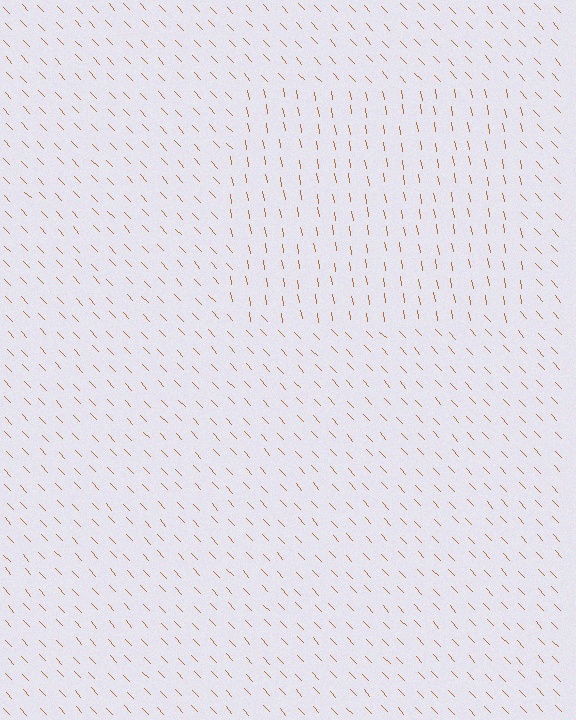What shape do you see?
I see a rectangle.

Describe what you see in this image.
The image is filled with small brown line segments. A rectangle region in the image has lines oriented differently from the surrounding lines, creating a visible texture boundary.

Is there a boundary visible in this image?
Yes, there is a texture boundary formed by a change in line orientation.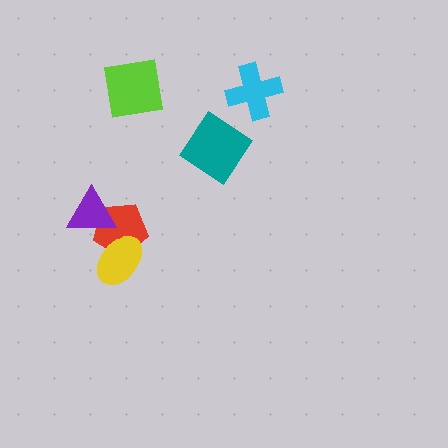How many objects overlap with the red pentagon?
2 objects overlap with the red pentagon.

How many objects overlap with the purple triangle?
1 object overlaps with the purple triangle.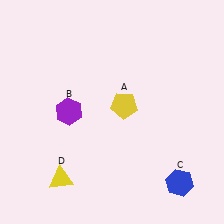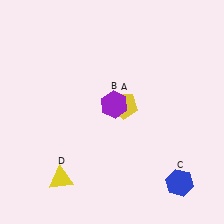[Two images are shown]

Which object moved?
The purple hexagon (B) moved right.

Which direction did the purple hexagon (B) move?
The purple hexagon (B) moved right.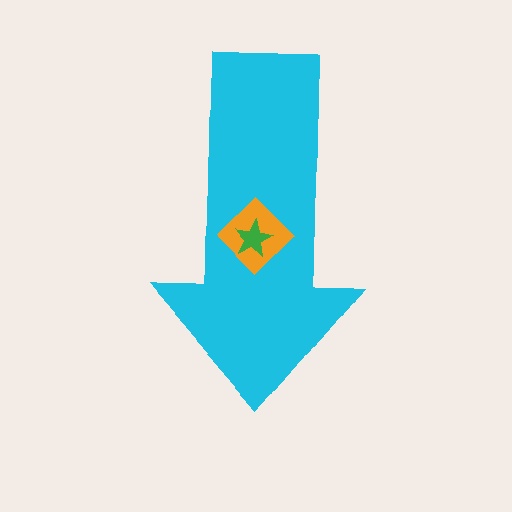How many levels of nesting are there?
3.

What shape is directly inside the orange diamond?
The green star.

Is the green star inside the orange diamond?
Yes.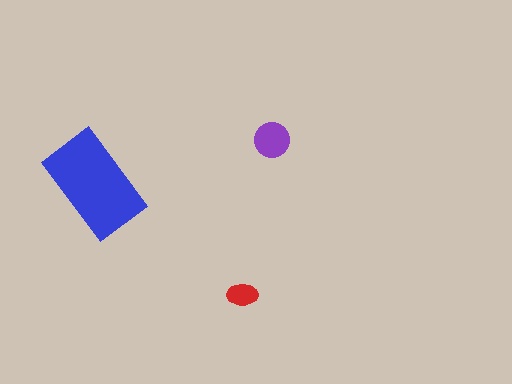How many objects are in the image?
There are 3 objects in the image.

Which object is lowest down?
The red ellipse is bottommost.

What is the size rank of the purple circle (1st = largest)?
2nd.